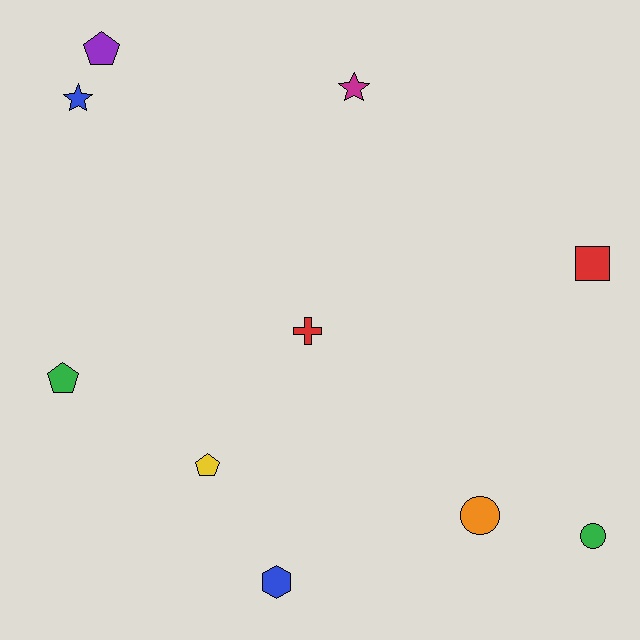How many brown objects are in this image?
There are no brown objects.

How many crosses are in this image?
There is 1 cross.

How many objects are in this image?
There are 10 objects.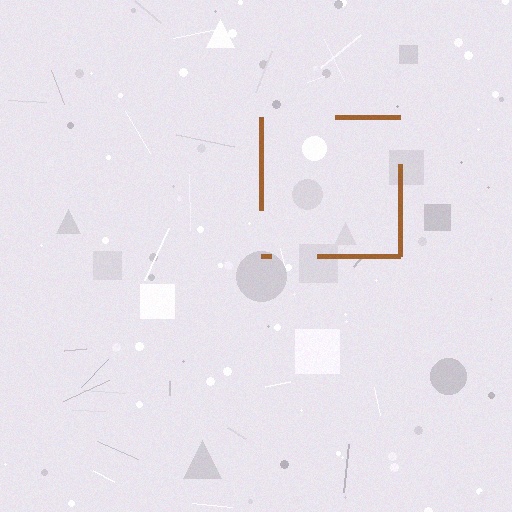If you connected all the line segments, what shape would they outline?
They would outline a square.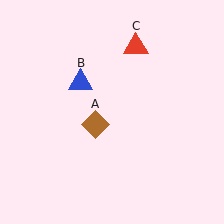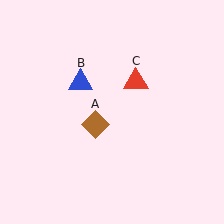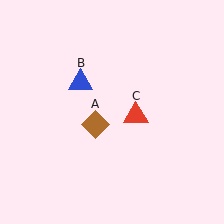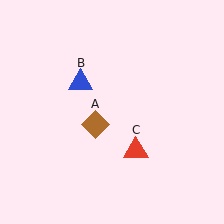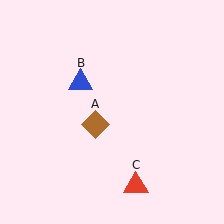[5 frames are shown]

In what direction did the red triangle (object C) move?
The red triangle (object C) moved down.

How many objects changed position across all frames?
1 object changed position: red triangle (object C).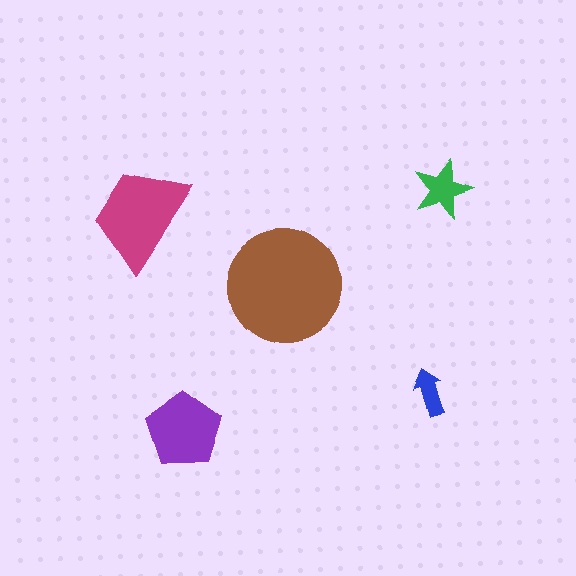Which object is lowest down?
The purple pentagon is bottommost.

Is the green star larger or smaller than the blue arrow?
Larger.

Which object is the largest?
The brown circle.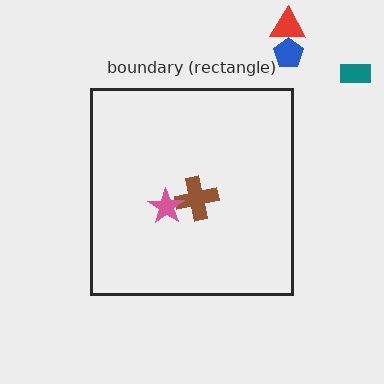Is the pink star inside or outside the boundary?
Inside.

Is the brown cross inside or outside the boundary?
Inside.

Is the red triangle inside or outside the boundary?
Outside.